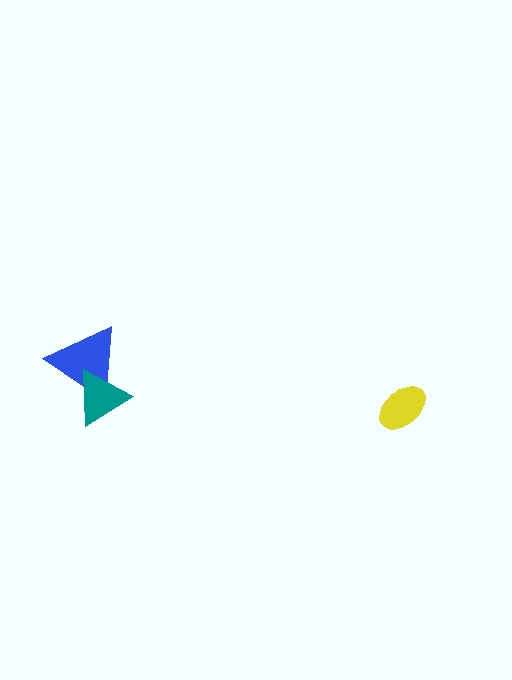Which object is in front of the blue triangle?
The teal triangle is in front of the blue triangle.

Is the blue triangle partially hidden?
Yes, it is partially covered by another shape.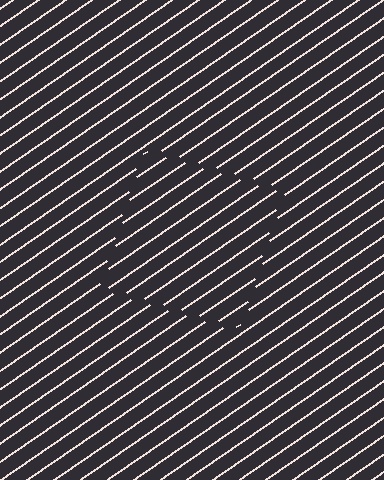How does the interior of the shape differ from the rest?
The interior of the shape contains the same grating, shifted by half a period — the contour is defined by the phase discontinuity where line-ends from the inner and outer gratings abut.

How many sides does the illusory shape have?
4 sides — the line-ends trace a square.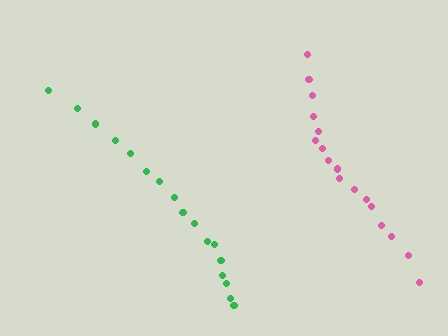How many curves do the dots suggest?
There are 2 distinct paths.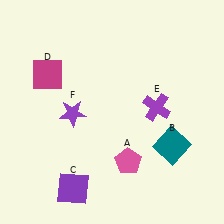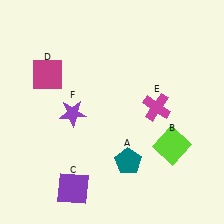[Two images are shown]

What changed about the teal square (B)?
In Image 1, B is teal. In Image 2, it changed to lime.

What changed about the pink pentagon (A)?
In Image 1, A is pink. In Image 2, it changed to teal.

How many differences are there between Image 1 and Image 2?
There are 3 differences between the two images.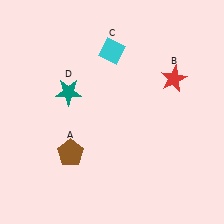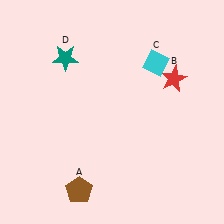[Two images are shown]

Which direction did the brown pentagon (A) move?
The brown pentagon (A) moved down.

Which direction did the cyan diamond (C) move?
The cyan diamond (C) moved right.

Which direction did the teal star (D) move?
The teal star (D) moved up.